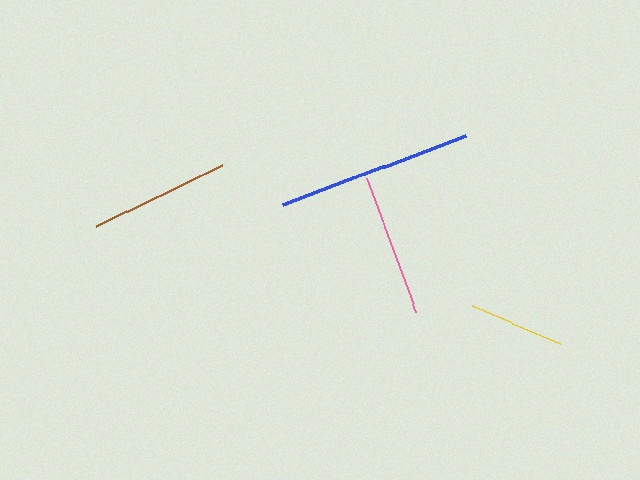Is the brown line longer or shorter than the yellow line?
The brown line is longer than the yellow line.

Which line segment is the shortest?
The yellow line is the shortest at approximately 95 pixels.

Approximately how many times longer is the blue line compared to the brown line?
The blue line is approximately 1.4 times the length of the brown line.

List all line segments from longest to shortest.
From longest to shortest: blue, pink, brown, yellow.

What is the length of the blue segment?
The blue segment is approximately 194 pixels long.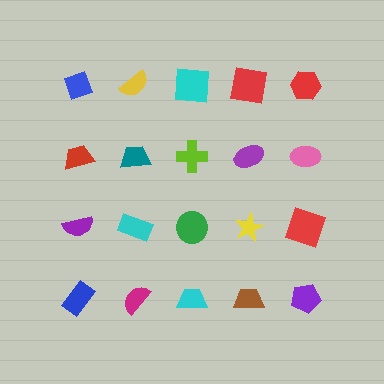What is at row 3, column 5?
A red square.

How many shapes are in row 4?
5 shapes.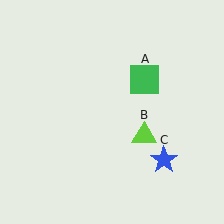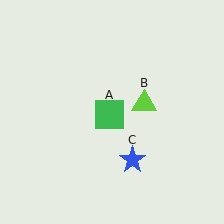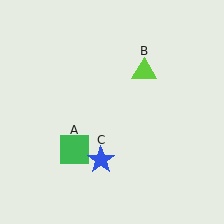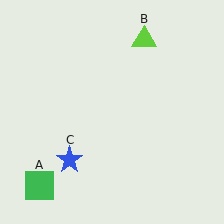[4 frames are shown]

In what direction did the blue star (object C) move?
The blue star (object C) moved left.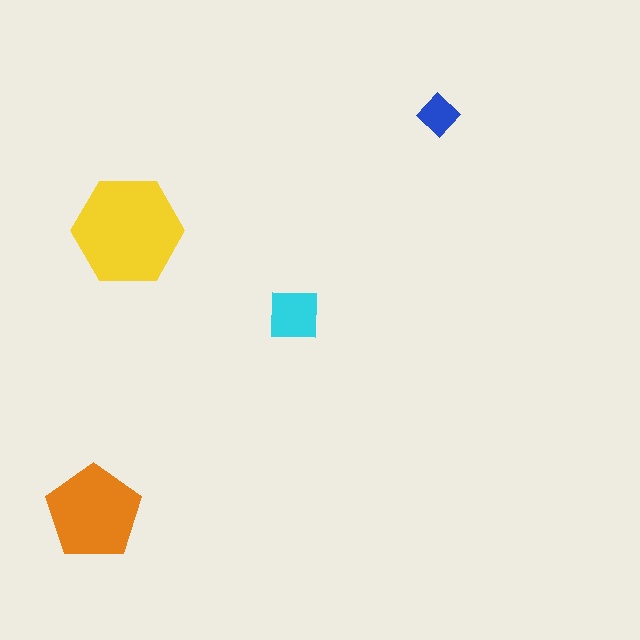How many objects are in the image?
There are 4 objects in the image.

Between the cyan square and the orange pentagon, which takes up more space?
The orange pentagon.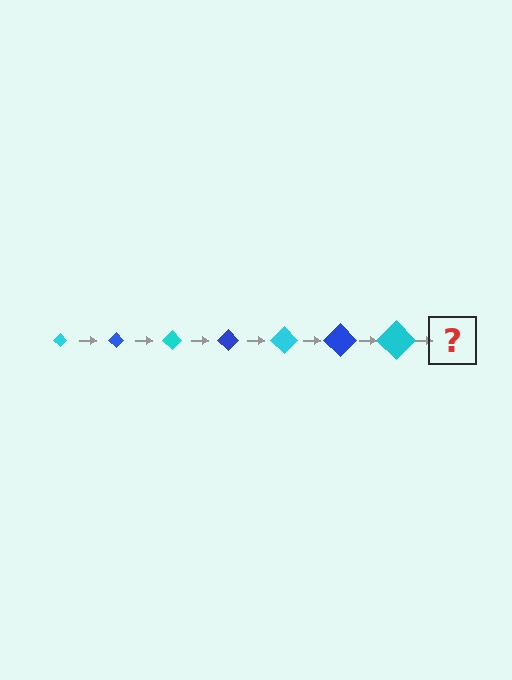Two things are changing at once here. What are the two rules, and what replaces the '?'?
The two rules are that the diamond grows larger each step and the color cycles through cyan and blue. The '?' should be a blue diamond, larger than the previous one.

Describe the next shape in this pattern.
It should be a blue diamond, larger than the previous one.